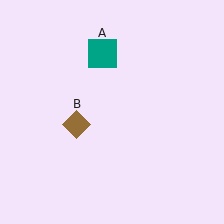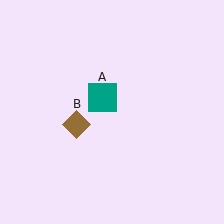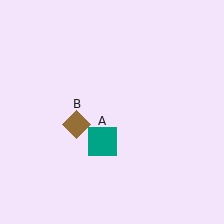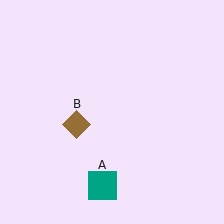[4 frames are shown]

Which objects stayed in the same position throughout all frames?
Brown diamond (object B) remained stationary.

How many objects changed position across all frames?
1 object changed position: teal square (object A).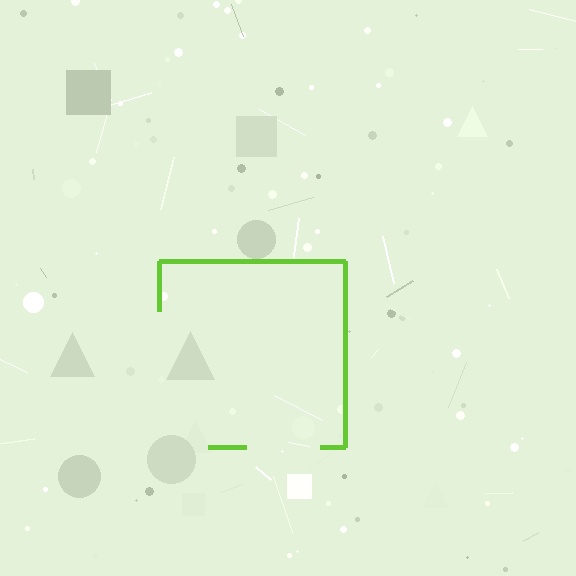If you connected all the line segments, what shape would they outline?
They would outline a square.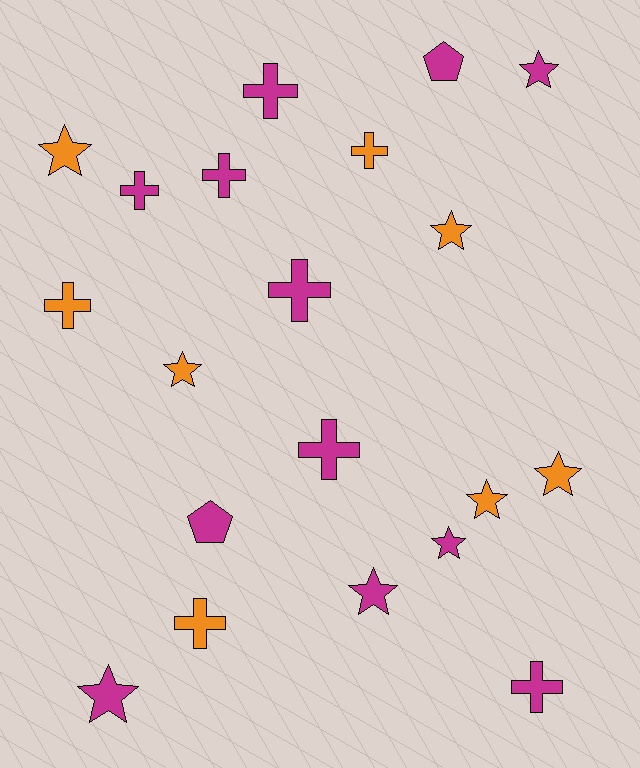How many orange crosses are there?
There are 3 orange crosses.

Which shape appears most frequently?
Star, with 9 objects.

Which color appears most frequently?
Magenta, with 12 objects.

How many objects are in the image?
There are 20 objects.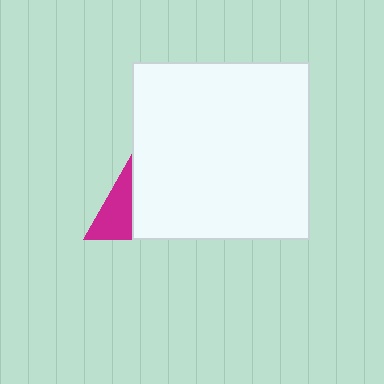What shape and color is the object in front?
The object in front is a white square.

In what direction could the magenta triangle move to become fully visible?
The magenta triangle could move left. That would shift it out from behind the white square entirely.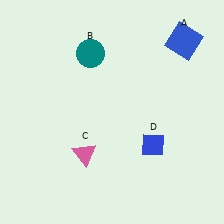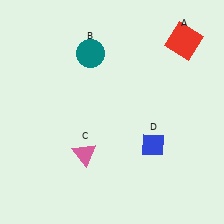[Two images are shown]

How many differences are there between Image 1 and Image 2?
There is 1 difference between the two images.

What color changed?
The square (A) changed from blue in Image 1 to red in Image 2.